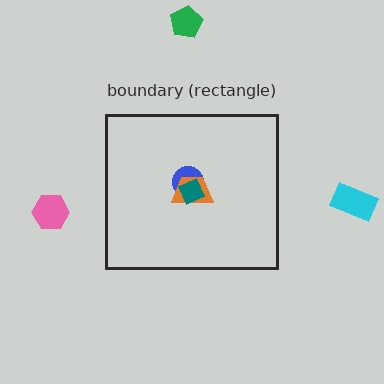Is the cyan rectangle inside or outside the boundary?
Outside.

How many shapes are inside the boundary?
3 inside, 3 outside.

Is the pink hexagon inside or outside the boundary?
Outside.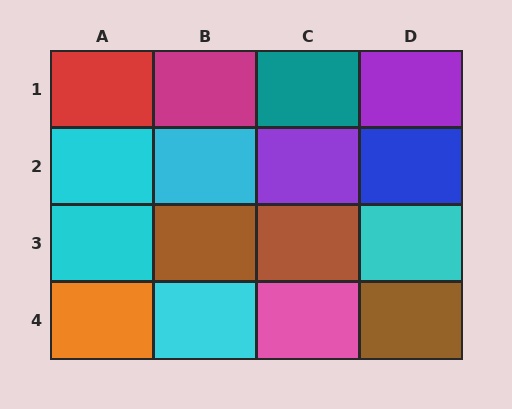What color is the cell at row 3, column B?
Brown.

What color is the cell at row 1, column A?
Red.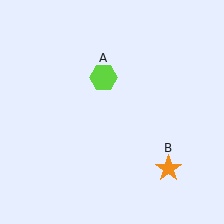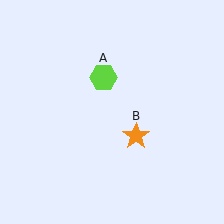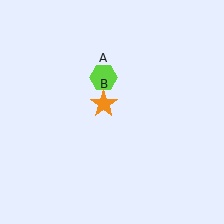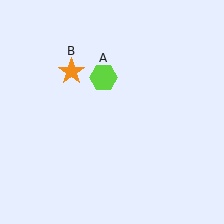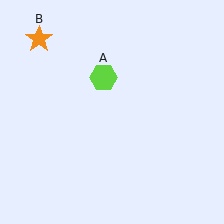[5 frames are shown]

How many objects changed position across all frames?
1 object changed position: orange star (object B).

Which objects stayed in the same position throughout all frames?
Lime hexagon (object A) remained stationary.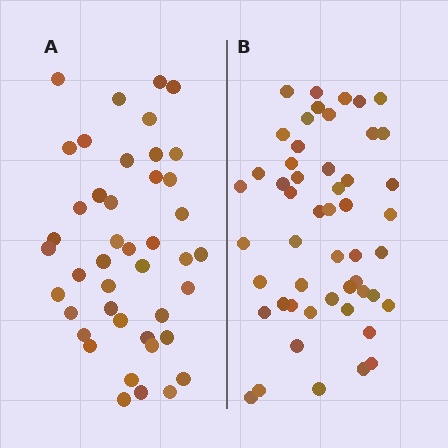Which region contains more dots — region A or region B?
Region B (the right region) has more dots.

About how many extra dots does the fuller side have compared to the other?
Region B has roughly 8 or so more dots than region A.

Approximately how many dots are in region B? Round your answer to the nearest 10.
About 50 dots. (The exact count is 51, which rounds to 50.)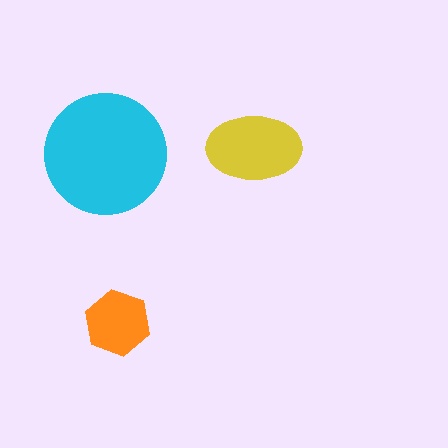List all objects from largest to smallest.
The cyan circle, the yellow ellipse, the orange hexagon.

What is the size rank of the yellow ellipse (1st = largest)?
2nd.